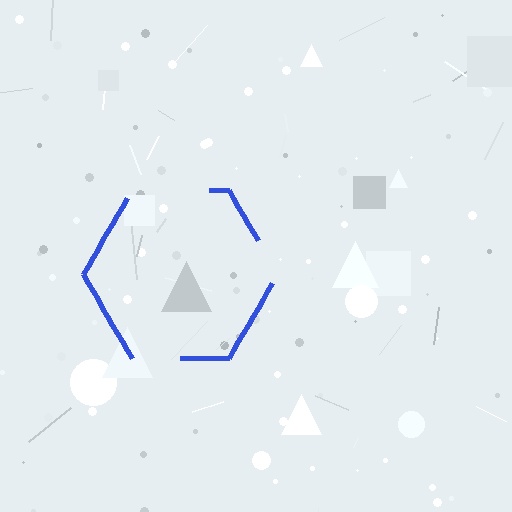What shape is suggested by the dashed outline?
The dashed outline suggests a hexagon.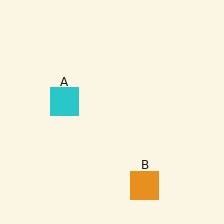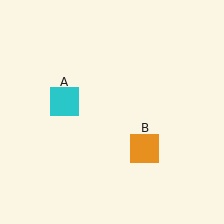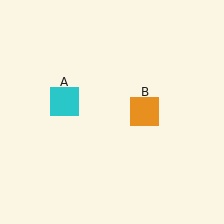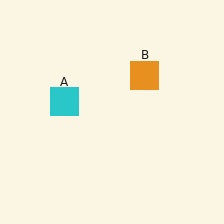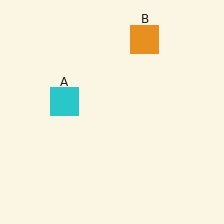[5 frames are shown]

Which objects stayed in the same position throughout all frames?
Cyan square (object A) remained stationary.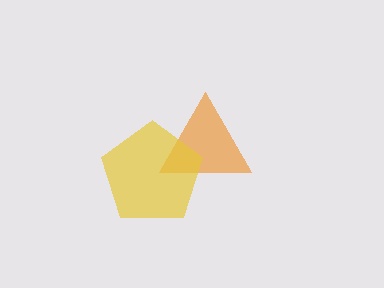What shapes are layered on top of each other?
The layered shapes are: an orange triangle, a yellow pentagon.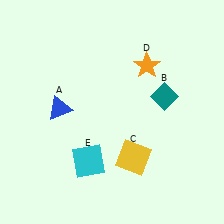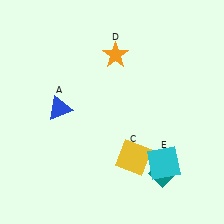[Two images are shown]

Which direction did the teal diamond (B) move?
The teal diamond (B) moved down.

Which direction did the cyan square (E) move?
The cyan square (E) moved right.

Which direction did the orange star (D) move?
The orange star (D) moved left.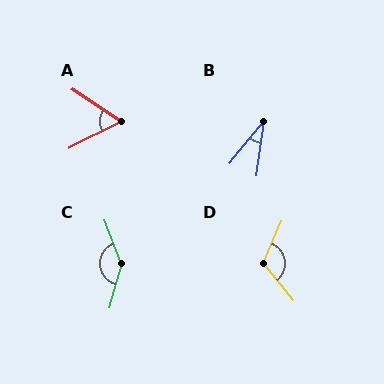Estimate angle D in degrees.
Approximately 117 degrees.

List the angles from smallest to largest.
B (31°), A (60°), D (117°), C (144°).